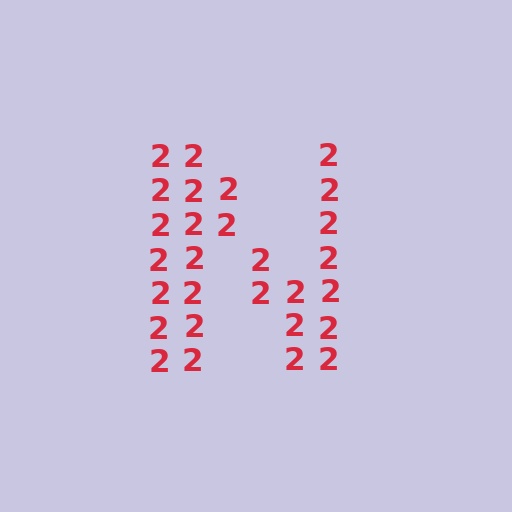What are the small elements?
The small elements are digit 2's.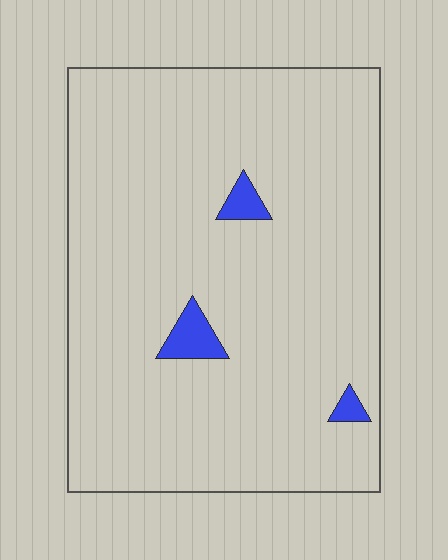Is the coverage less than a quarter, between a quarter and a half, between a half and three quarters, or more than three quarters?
Less than a quarter.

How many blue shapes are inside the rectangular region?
3.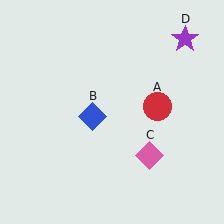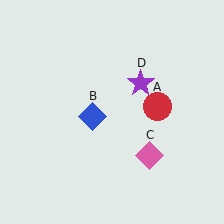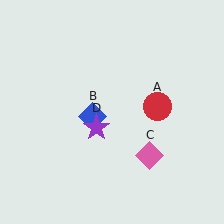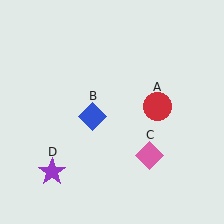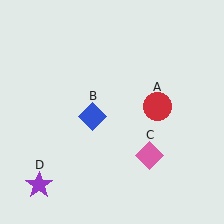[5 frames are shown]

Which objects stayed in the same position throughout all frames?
Red circle (object A) and blue diamond (object B) and pink diamond (object C) remained stationary.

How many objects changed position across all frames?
1 object changed position: purple star (object D).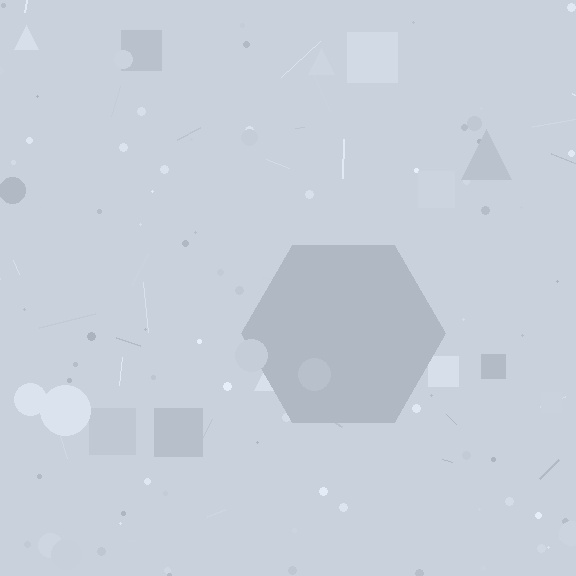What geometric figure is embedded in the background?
A hexagon is embedded in the background.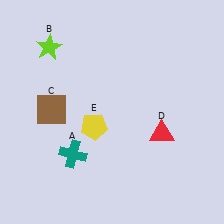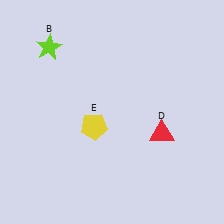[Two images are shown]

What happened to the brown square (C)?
The brown square (C) was removed in Image 2. It was in the top-left area of Image 1.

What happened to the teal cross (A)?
The teal cross (A) was removed in Image 2. It was in the bottom-left area of Image 1.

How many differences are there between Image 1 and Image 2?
There are 2 differences between the two images.